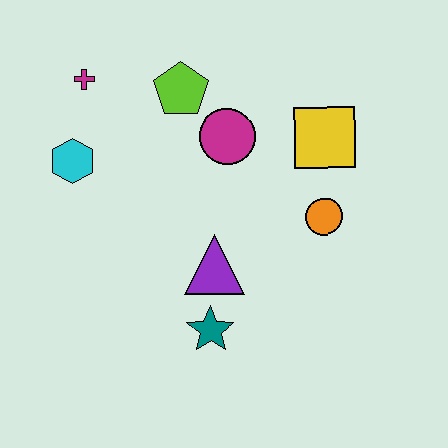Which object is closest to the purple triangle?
The teal star is closest to the purple triangle.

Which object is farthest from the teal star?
The magenta cross is farthest from the teal star.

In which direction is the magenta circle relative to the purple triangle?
The magenta circle is above the purple triangle.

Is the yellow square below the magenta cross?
Yes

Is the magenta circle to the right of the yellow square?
No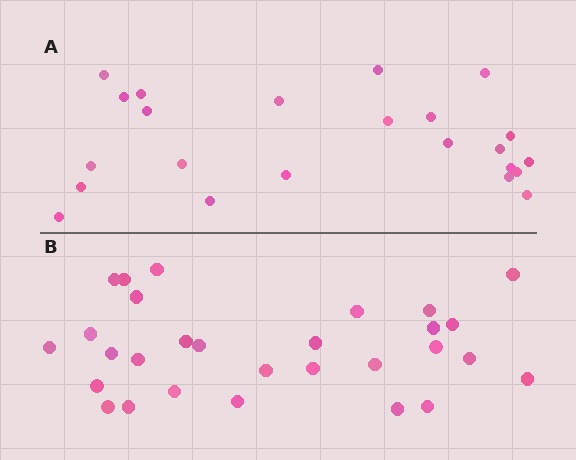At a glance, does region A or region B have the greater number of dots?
Region B (the bottom region) has more dots.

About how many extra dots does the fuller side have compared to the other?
Region B has about 6 more dots than region A.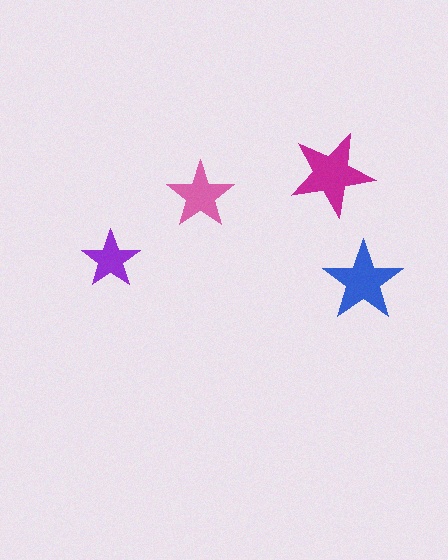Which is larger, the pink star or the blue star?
The blue one.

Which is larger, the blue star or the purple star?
The blue one.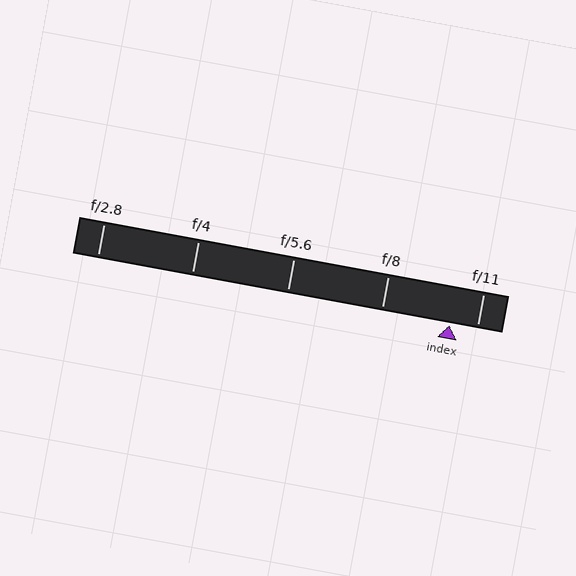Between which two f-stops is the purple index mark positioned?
The index mark is between f/8 and f/11.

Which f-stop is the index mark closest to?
The index mark is closest to f/11.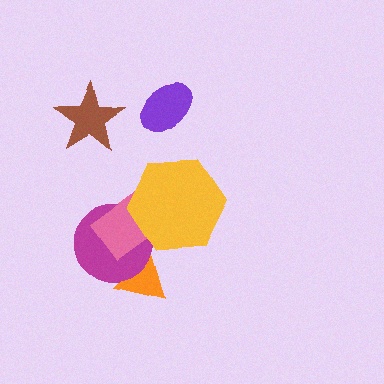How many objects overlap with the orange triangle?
2 objects overlap with the orange triangle.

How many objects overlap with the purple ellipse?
0 objects overlap with the purple ellipse.